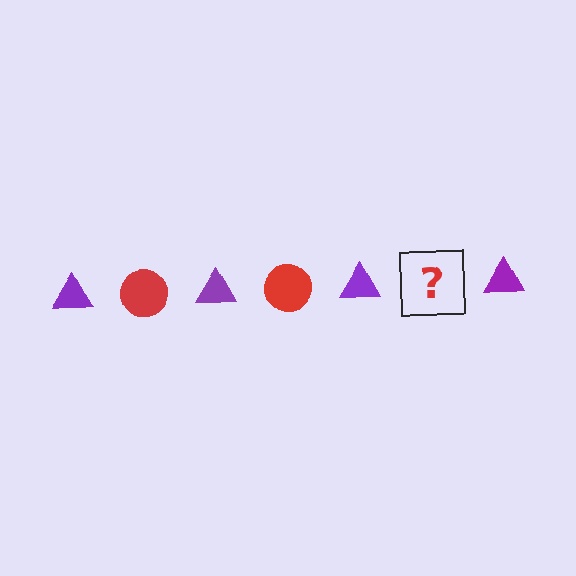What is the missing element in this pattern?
The missing element is a red circle.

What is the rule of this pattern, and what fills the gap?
The rule is that the pattern alternates between purple triangle and red circle. The gap should be filled with a red circle.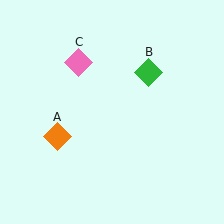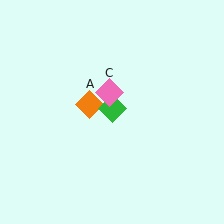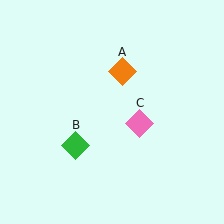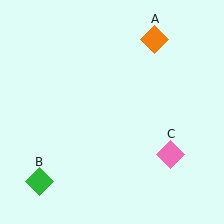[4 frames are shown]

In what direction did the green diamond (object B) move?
The green diamond (object B) moved down and to the left.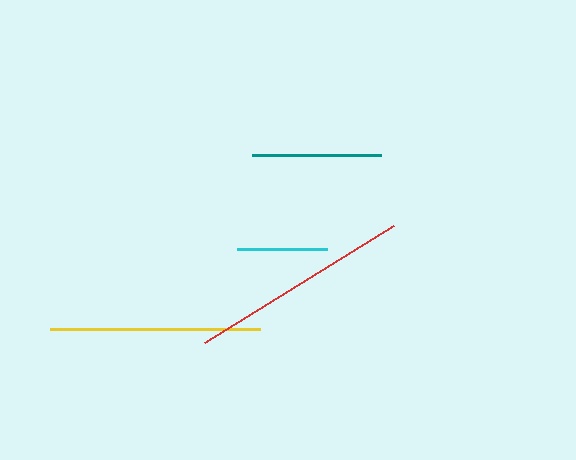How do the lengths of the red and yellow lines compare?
The red and yellow lines are approximately the same length.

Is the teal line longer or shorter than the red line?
The red line is longer than the teal line.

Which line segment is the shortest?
The cyan line is the shortest at approximately 90 pixels.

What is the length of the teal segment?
The teal segment is approximately 129 pixels long.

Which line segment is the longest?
The red line is the longest at approximately 222 pixels.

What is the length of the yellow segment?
The yellow segment is approximately 210 pixels long.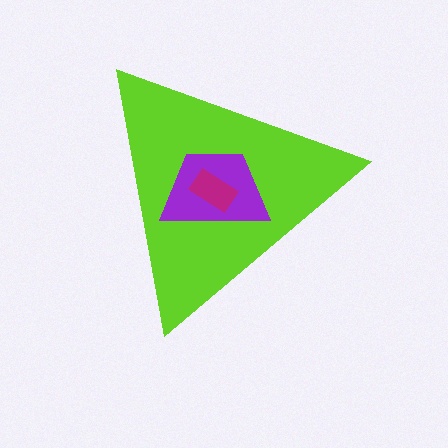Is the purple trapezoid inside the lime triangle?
Yes.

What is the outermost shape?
The lime triangle.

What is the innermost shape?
The magenta rectangle.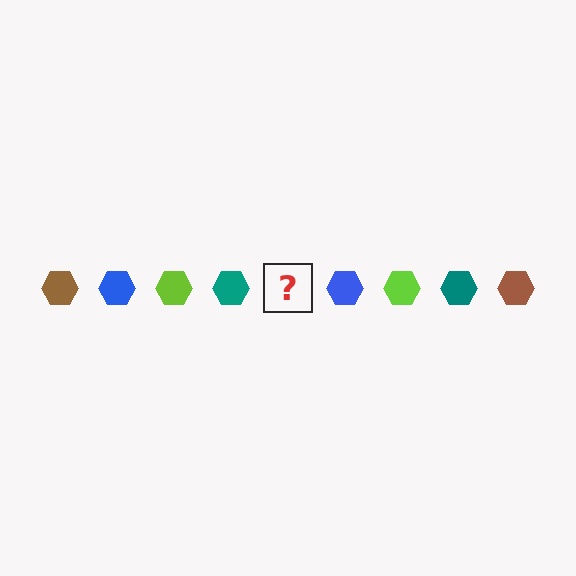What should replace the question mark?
The question mark should be replaced with a brown hexagon.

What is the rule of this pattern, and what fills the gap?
The rule is that the pattern cycles through brown, blue, lime, teal hexagons. The gap should be filled with a brown hexagon.